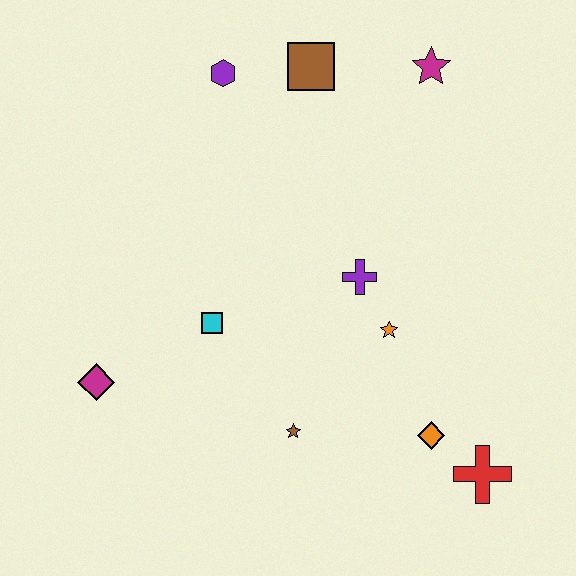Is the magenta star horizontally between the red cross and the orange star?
Yes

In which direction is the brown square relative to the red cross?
The brown square is above the red cross.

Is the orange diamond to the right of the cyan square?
Yes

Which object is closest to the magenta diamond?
The cyan square is closest to the magenta diamond.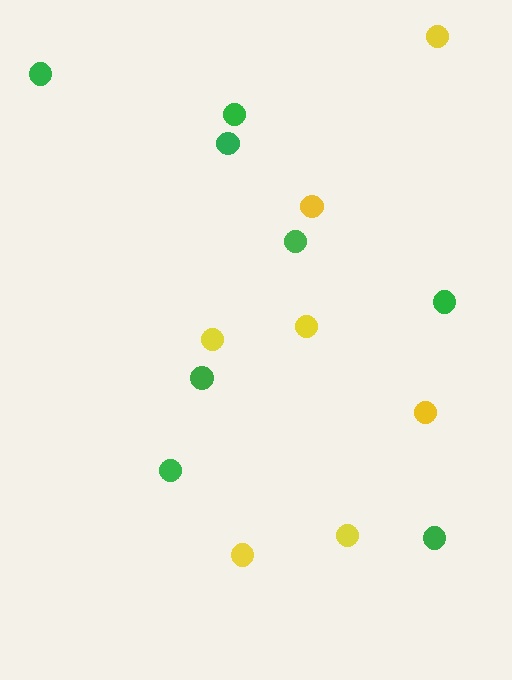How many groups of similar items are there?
There are 2 groups: one group of yellow circles (7) and one group of green circles (8).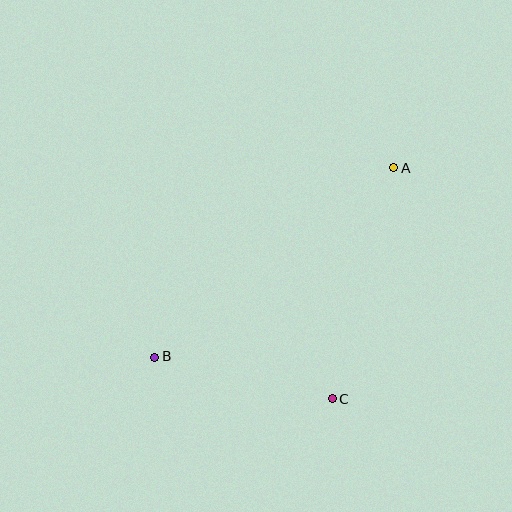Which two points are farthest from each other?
Points A and B are farthest from each other.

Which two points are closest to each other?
Points B and C are closest to each other.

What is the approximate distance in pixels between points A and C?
The distance between A and C is approximately 239 pixels.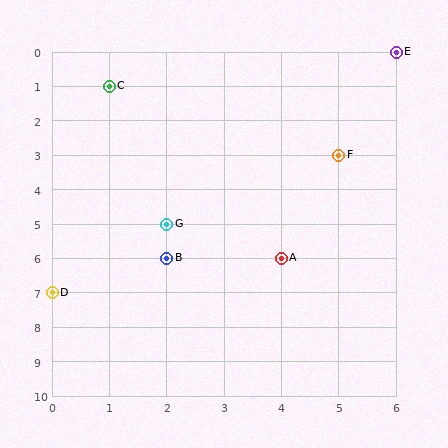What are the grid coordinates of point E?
Point E is at grid coordinates (6, 0).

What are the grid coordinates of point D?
Point D is at grid coordinates (0, 7).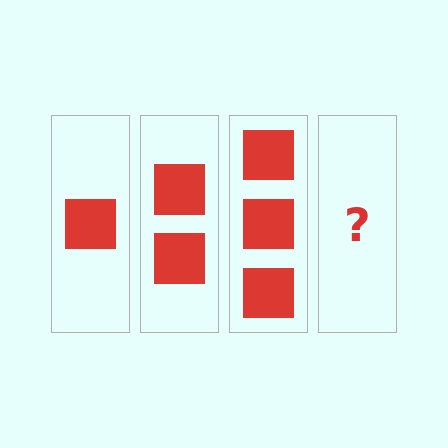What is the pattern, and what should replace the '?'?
The pattern is that each step adds one more square. The '?' should be 4 squares.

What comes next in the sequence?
The next element should be 4 squares.